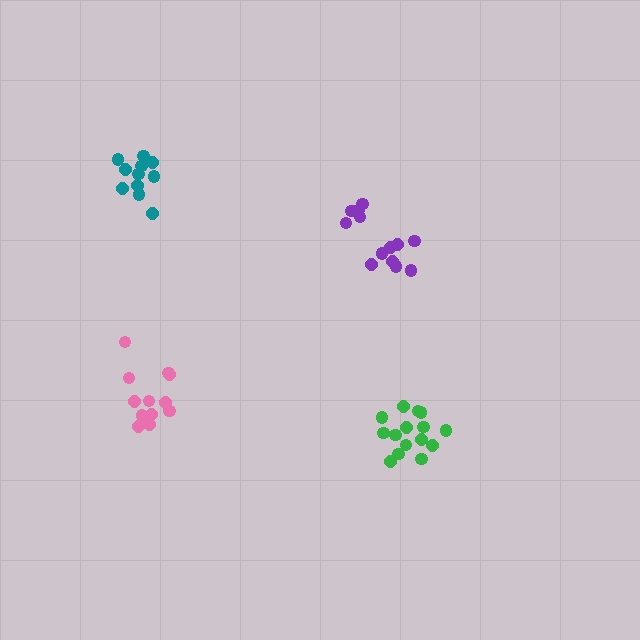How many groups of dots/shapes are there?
There are 4 groups.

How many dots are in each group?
Group 1: 11 dots, Group 2: 13 dots, Group 3: 12 dots, Group 4: 15 dots (51 total).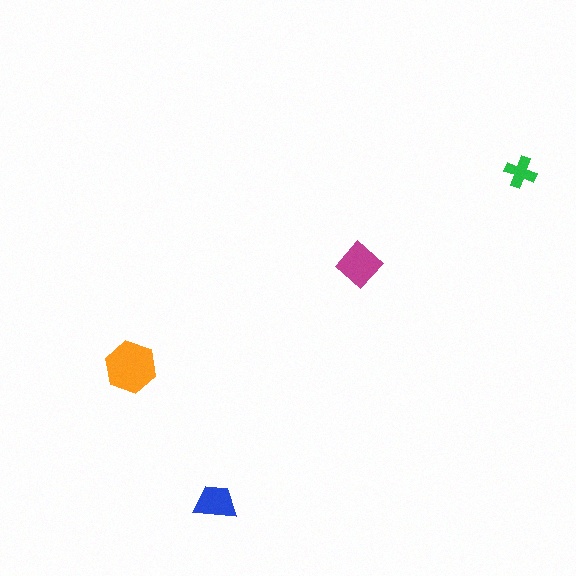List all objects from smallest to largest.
The green cross, the blue trapezoid, the magenta diamond, the orange hexagon.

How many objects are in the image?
There are 4 objects in the image.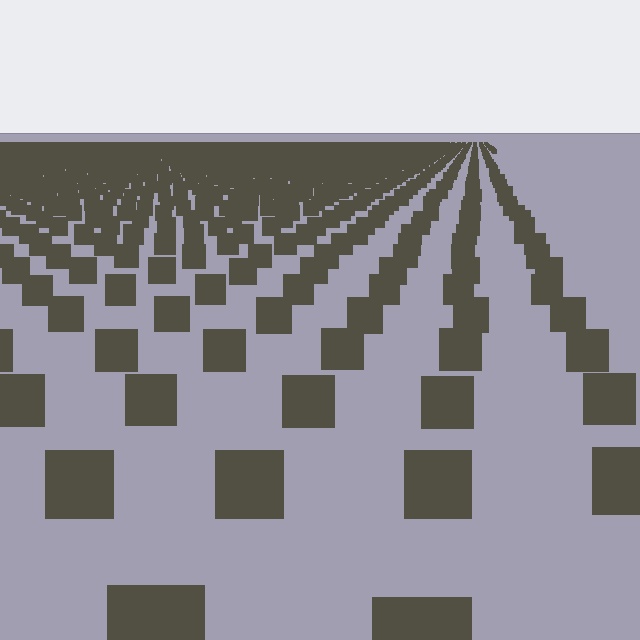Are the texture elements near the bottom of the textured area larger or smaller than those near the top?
Larger. Near the bottom, elements are closer to the viewer and appear at a bigger on-screen size.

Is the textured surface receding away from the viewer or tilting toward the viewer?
The surface is receding away from the viewer. Texture elements get smaller and denser toward the top.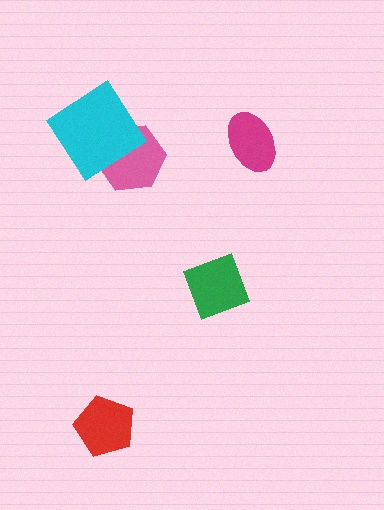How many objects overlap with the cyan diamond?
1 object overlaps with the cyan diamond.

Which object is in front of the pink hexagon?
The cyan diamond is in front of the pink hexagon.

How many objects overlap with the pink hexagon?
1 object overlaps with the pink hexagon.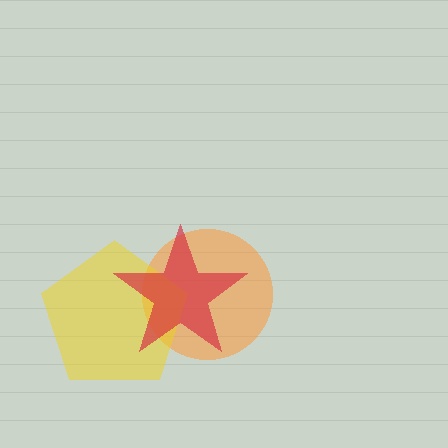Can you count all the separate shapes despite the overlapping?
Yes, there are 3 separate shapes.